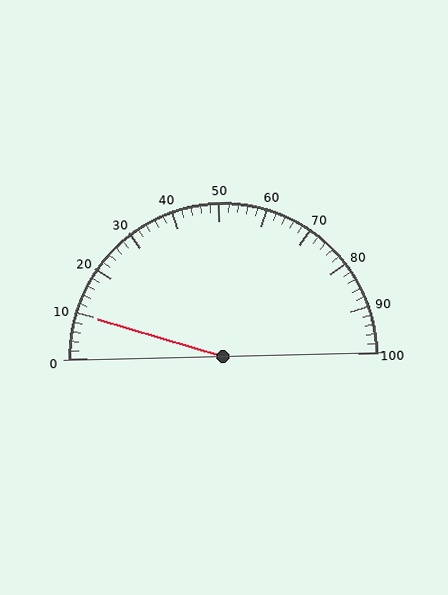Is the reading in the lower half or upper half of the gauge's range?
The reading is in the lower half of the range (0 to 100).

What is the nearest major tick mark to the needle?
The nearest major tick mark is 10.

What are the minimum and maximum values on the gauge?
The gauge ranges from 0 to 100.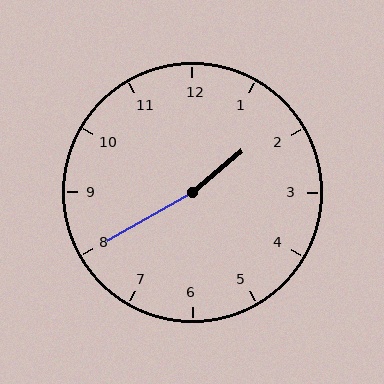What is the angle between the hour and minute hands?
Approximately 170 degrees.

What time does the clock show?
1:40.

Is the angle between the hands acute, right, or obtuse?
It is obtuse.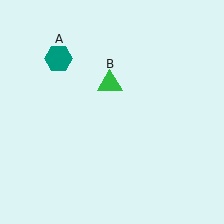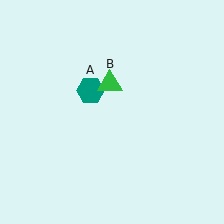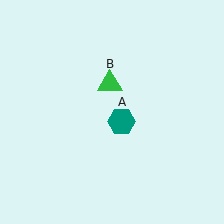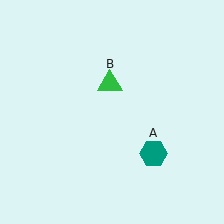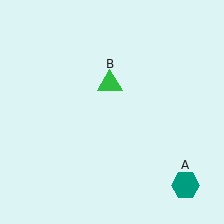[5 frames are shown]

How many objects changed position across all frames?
1 object changed position: teal hexagon (object A).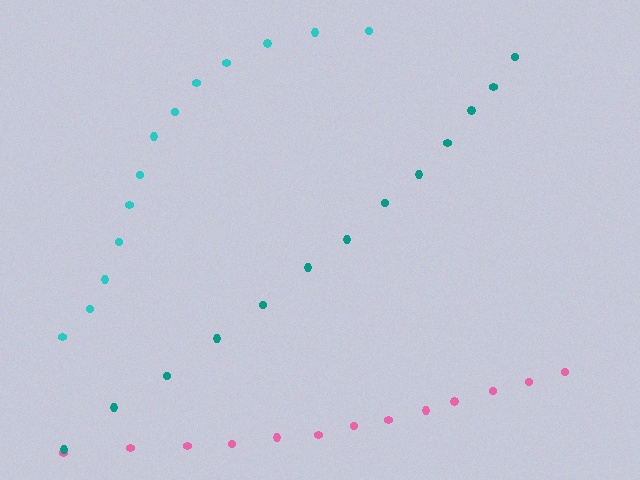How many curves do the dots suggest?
There are 3 distinct paths.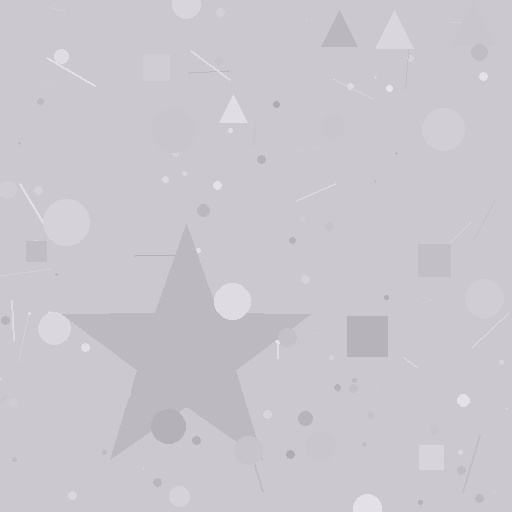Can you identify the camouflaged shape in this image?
The camouflaged shape is a star.